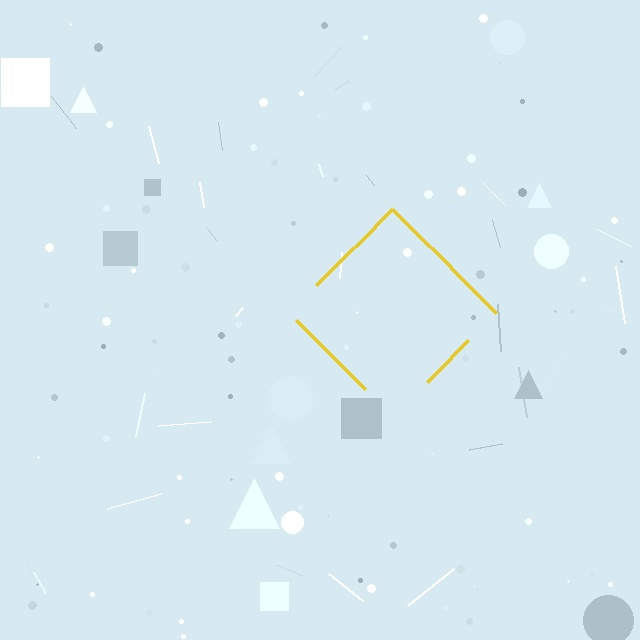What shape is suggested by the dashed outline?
The dashed outline suggests a diamond.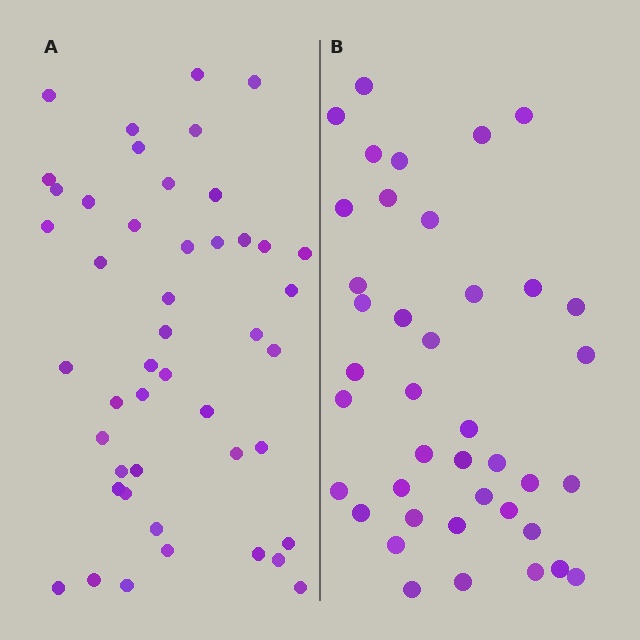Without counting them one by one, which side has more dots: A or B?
Region A (the left region) has more dots.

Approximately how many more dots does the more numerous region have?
Region A has about 6 more dots than region B.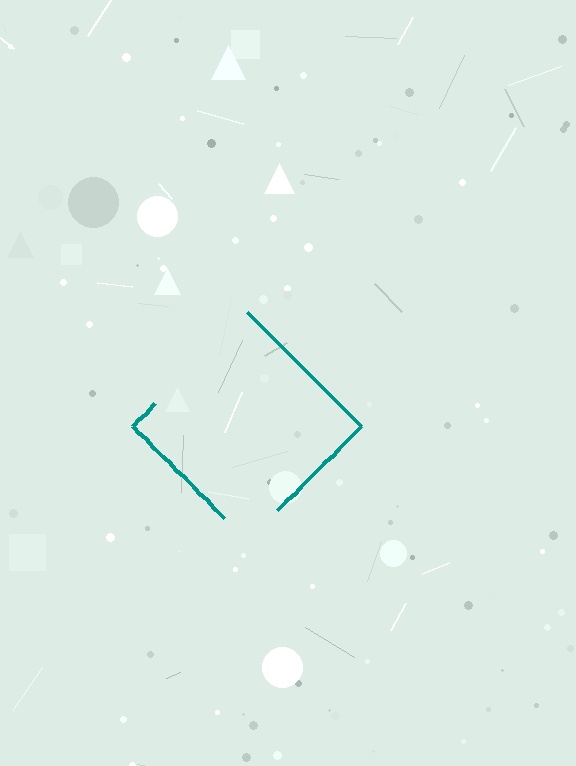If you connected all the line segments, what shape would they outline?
They would outline a diamond.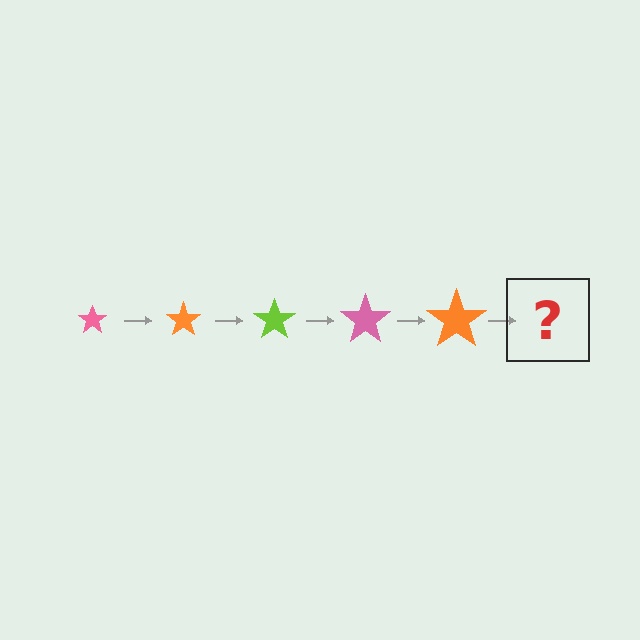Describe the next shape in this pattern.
It should be a lime star, larger than the previous one.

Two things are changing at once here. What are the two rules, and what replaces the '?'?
The two rules are that the star grows larger each step and the color cycles through pink, orange, and lime. The '?' should be a lime star, larger than the previous one.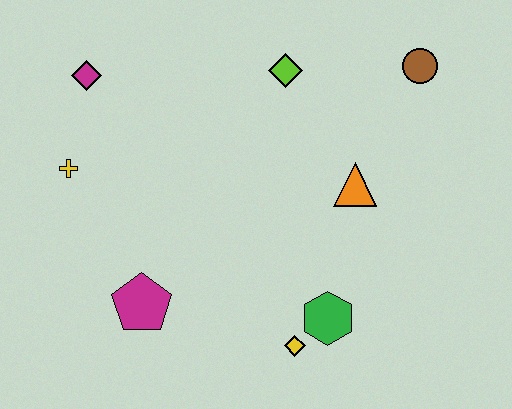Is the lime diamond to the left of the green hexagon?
Yes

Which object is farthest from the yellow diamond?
The magenta diamond is farthest from the yellow diamond.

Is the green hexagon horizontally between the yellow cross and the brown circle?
Yes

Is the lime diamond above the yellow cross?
Yes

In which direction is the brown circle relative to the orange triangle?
The brown circle is above the orange triangle.